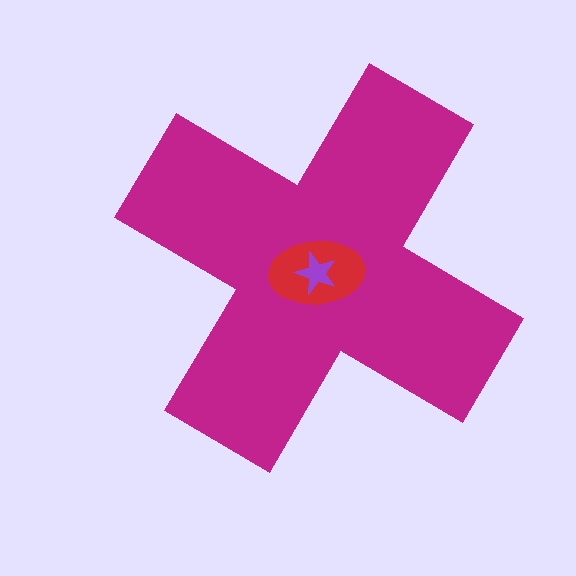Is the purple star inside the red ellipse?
Yes.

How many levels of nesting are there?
3.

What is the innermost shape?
The purple star.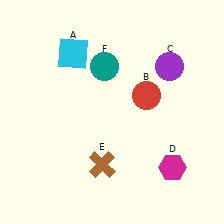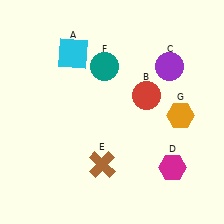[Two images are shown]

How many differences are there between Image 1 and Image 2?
There is 1 difference between the two images.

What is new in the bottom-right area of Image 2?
An orange hexagon (G) was added in the bottom-right area of Image 2.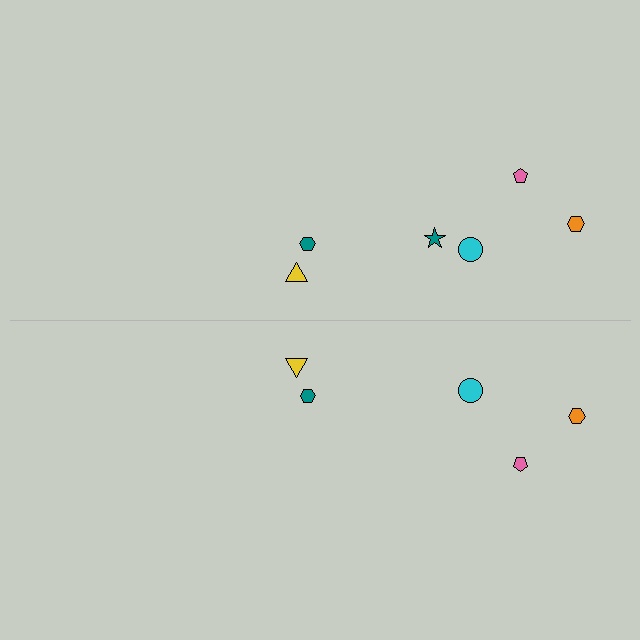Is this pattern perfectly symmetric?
No, the pattern is not perfectly symmetric. A teal star is missing from the bottom side.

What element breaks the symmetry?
A teal star is missing from the bottom side.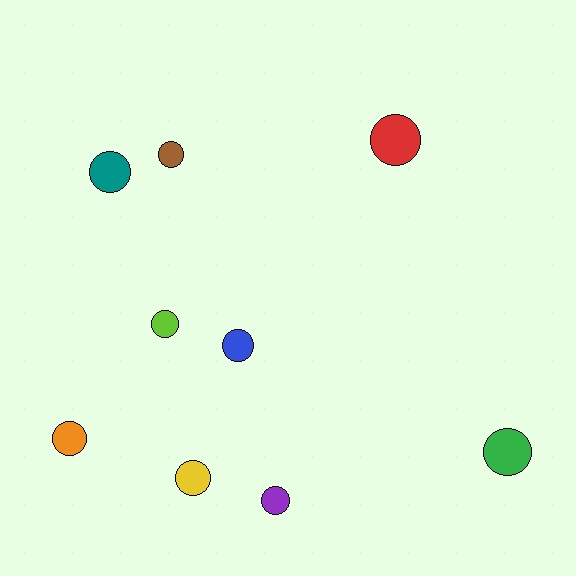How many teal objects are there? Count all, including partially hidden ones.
There is 1 teal object.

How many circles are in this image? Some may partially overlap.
There are 9 circles.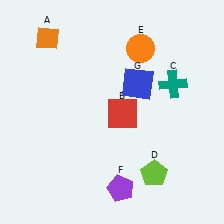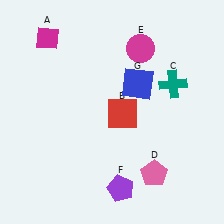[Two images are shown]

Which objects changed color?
A changed from orange to magenta. D changed from lime to pink. E changed from orange to magenta.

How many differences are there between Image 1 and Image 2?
There are 3 differences between the two images.